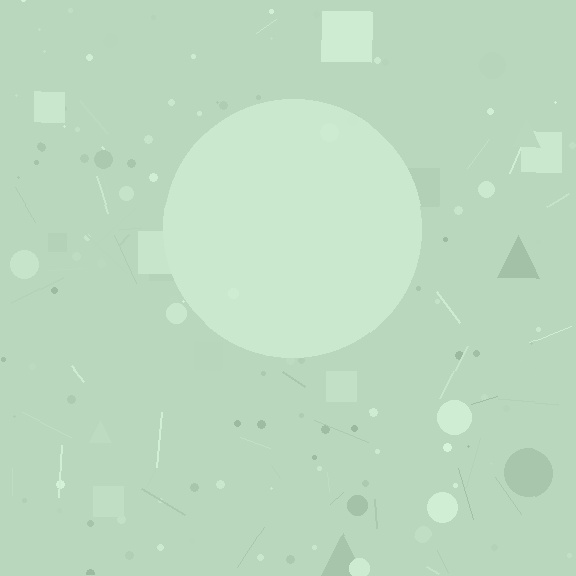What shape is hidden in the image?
A circle is hidden in the image.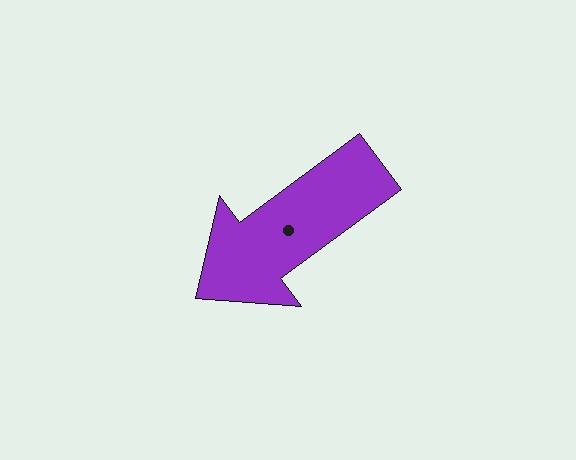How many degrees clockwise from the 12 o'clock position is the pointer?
Approximately 233 degrees.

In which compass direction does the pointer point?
Southwest.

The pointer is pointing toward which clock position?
Roughly 8 o'clock.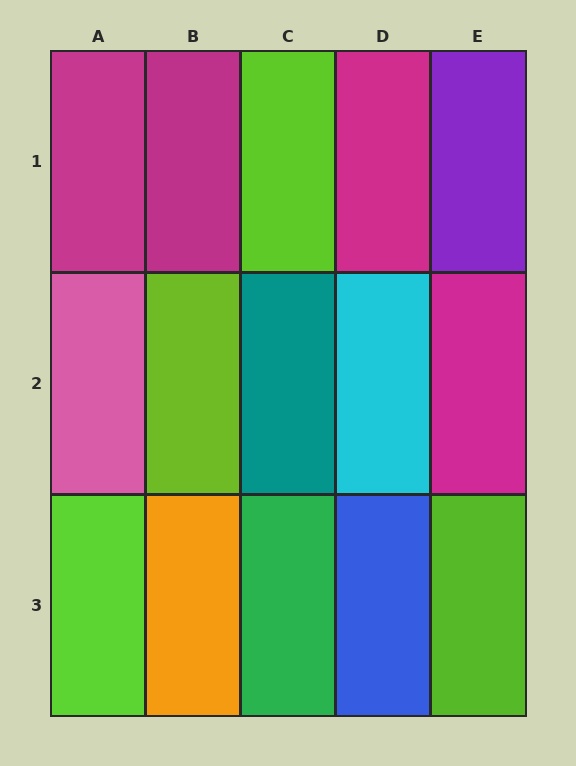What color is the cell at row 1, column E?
Purple.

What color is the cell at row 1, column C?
Lime.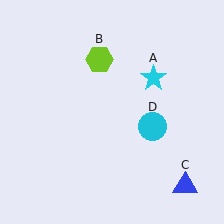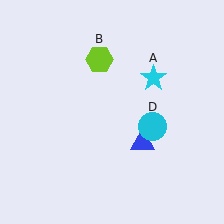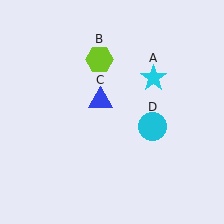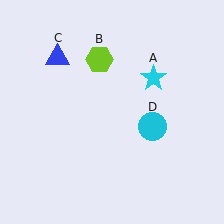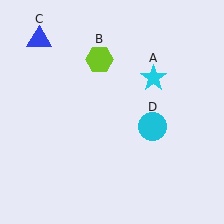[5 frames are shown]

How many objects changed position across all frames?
1 object changed position: blue triangle (object C).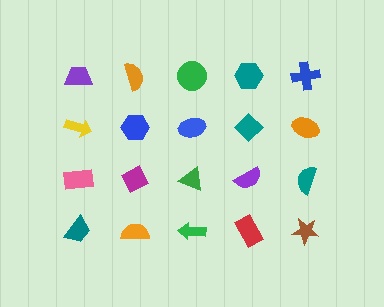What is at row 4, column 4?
A red rectangle.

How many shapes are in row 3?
5 shapes.